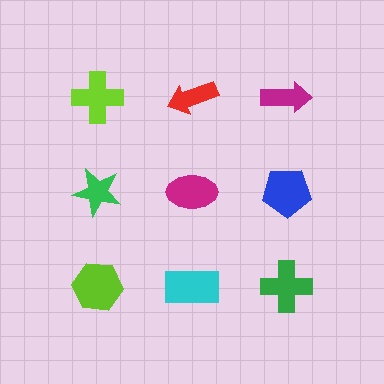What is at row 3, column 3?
A green cross.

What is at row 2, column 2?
A magenta ellipse.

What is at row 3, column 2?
A cyan rectangle.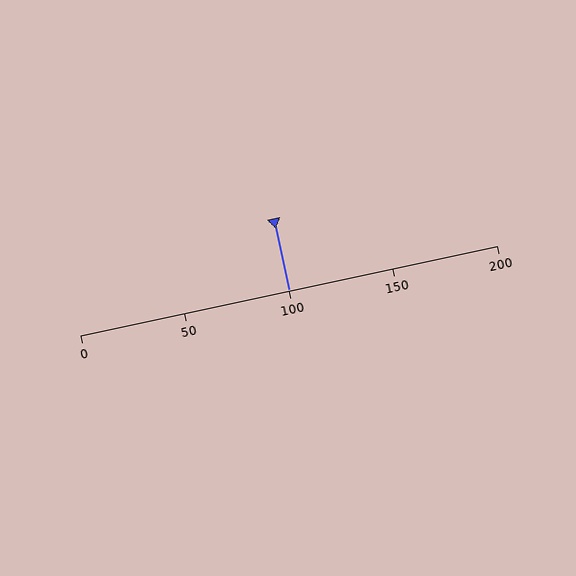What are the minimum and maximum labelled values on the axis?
The axis runs from 0 to 200.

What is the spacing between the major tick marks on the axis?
The major ticks are spaced 50 apart.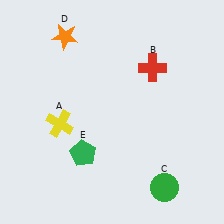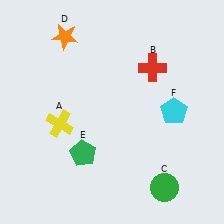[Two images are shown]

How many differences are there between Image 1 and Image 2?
There is 1 difference between the two images.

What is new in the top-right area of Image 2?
A cyan pentagon (F) was added in the top-right area of Image 2.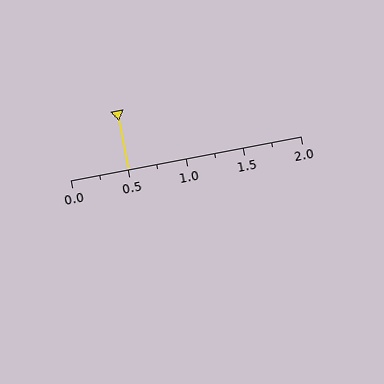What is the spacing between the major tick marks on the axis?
The major ticks are spaced 0.5 apart.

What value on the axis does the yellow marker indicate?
The marker indicates approximately 0.5.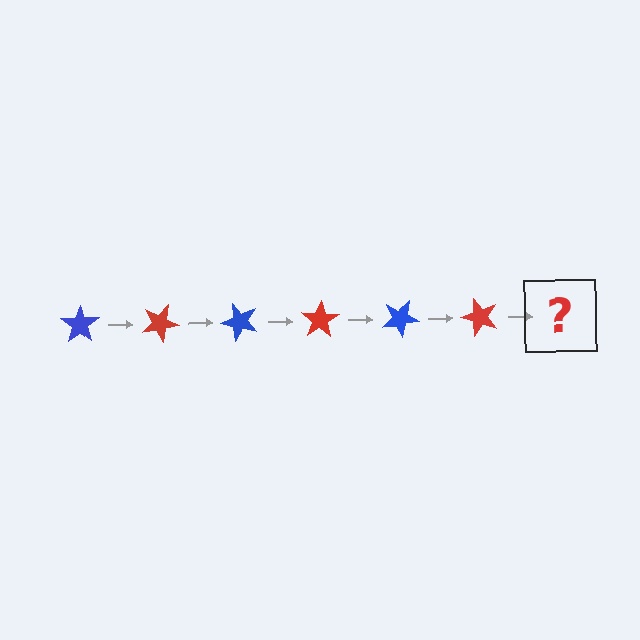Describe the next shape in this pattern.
It should be a blue star, rotated 150 degrees from the start.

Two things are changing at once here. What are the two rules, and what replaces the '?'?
The two rules are that it rotates 25 degrees each step and the color cycles through blue and red. The '?' should be a blue star, rotated 150 degrees from the start.